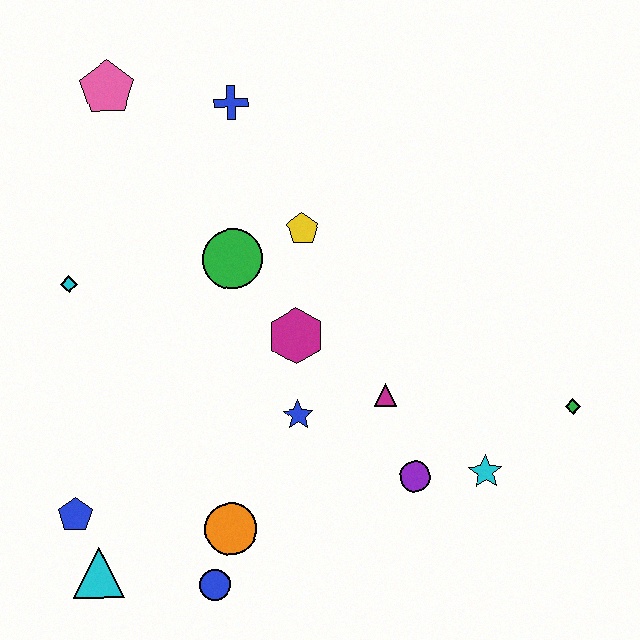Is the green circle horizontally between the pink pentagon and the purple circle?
Yes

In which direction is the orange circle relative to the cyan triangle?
The orange circle is to the right of the cyan triangle.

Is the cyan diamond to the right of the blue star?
No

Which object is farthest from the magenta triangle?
The pink pentagon is farthest from the magenta triangle.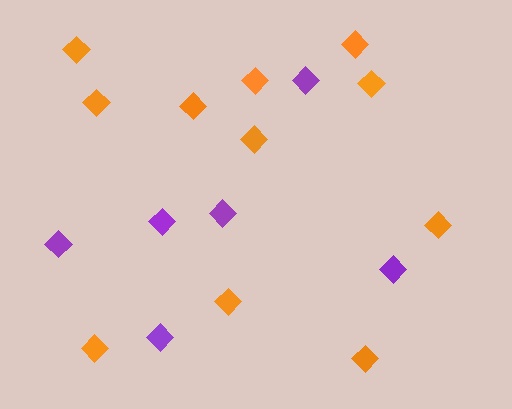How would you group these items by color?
There are 2 groups: one group of purple diamonds (6) and one group of orange diamonds (11).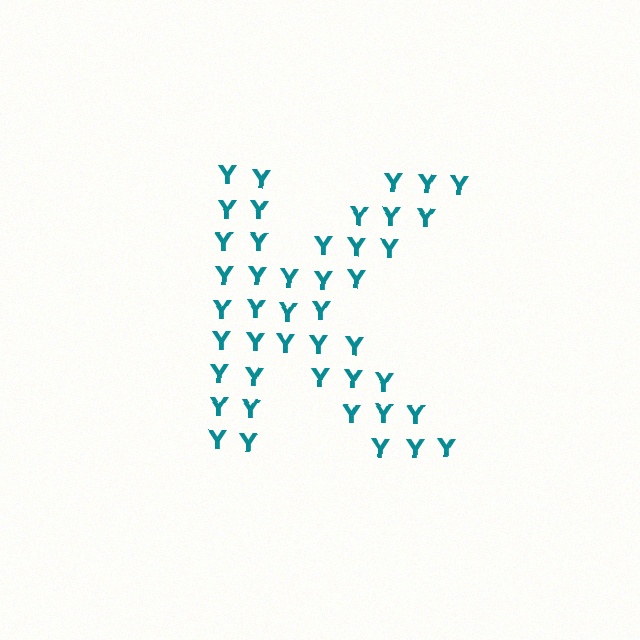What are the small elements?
The small elements are letter Y's.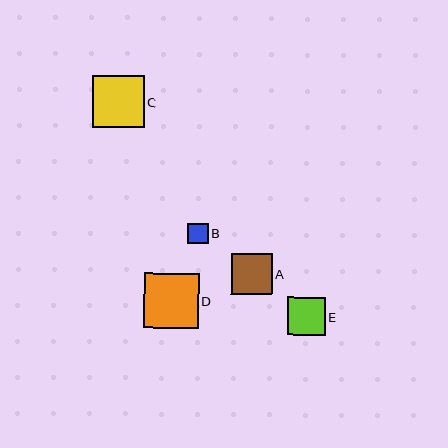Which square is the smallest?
Square B is the smallest with a size of approximately 20 pixels.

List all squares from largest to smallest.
From largest to smallest: D, C, A, E, B.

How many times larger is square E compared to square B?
Square E is approximately 1.9 times the size of square B.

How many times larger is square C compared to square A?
Square C is approximately 1.3 times the size of square A.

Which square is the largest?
Square D is the largest with a size of approximately 55 pixels.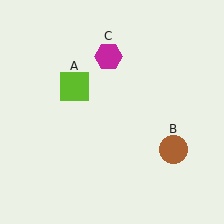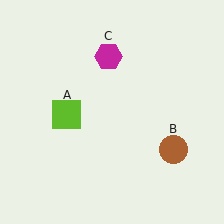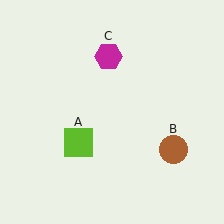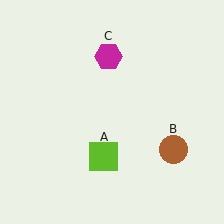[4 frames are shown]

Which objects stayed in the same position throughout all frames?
Brown circle (object B) and magenta hexagon (object C) remained stationary.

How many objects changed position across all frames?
1 object changed position: lime square (object A).